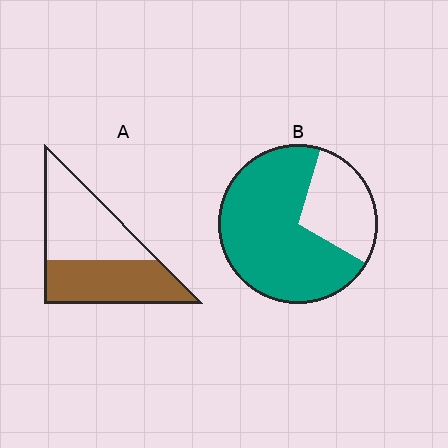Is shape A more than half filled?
Roughly half.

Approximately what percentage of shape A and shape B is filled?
A is approximately 45% and B is approximately 70%.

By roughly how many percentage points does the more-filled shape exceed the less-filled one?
By roughly 25 percentage points (B over A).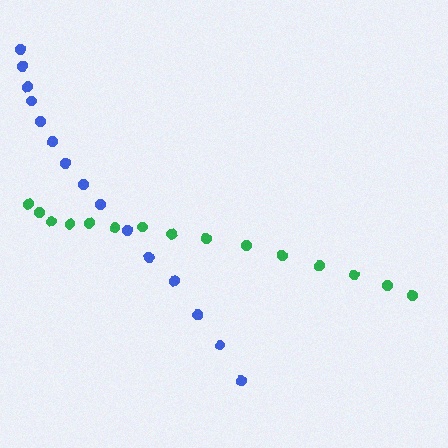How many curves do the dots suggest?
There are 2 distinct paths.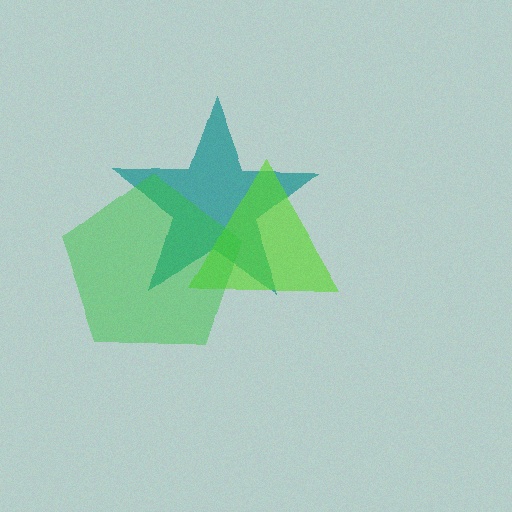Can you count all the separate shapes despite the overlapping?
Yes, there are 3 separate shapes.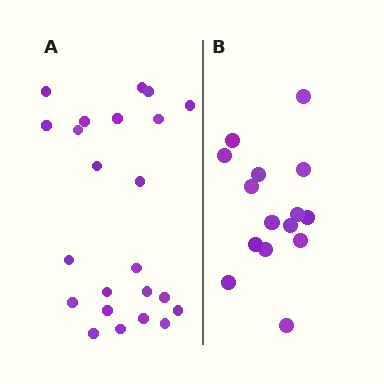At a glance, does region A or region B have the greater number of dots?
Region A (the left region) has more dots.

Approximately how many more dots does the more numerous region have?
Region A has roughly 8 or so more dots than region B.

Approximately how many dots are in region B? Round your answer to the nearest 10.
About 20 dots. (The exact count is 15, which rounds to 20.)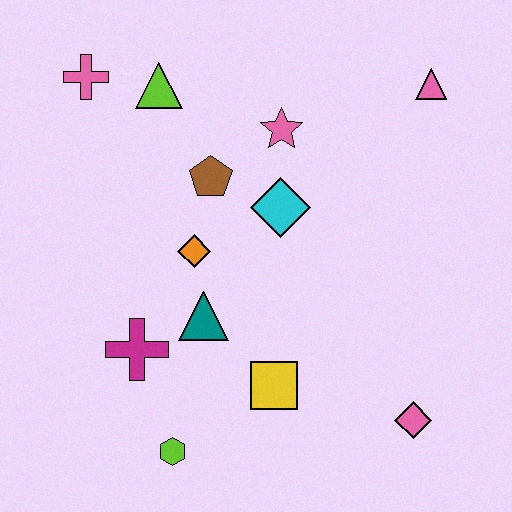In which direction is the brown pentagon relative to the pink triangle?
The brown pentagon is to the left of the pink triangle.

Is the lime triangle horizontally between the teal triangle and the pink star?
No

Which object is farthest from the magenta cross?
The pink triangle is farthest from the magenta cross.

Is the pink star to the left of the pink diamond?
Yes